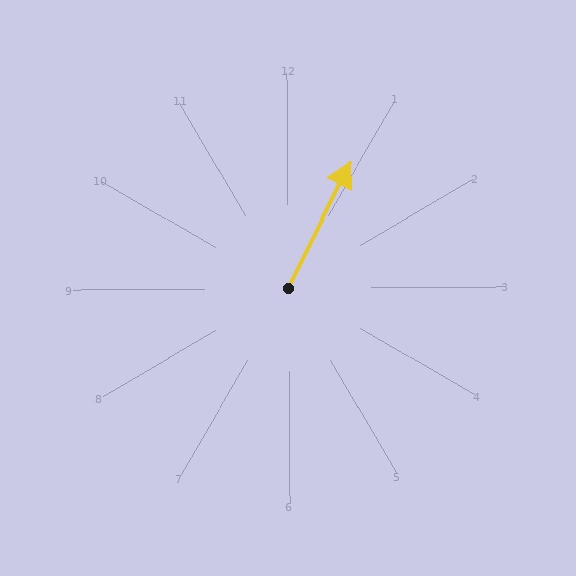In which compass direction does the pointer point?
Northeast.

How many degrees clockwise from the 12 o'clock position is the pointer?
Approximately 27 degrees.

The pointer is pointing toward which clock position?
Roughly 1 o'clock.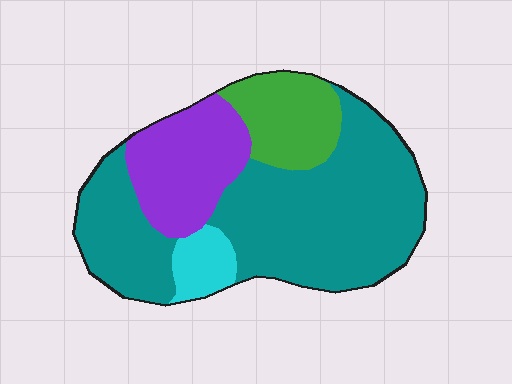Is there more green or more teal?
Teal.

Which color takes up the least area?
Cyan, at roughly 5%.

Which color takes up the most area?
Teal, at roughly 60%.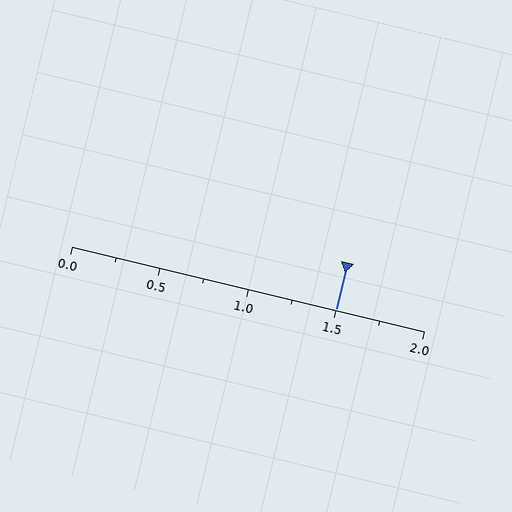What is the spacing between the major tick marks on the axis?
The major ticks are spaced 0.5 apart.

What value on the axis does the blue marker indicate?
The marker indicates approximately 1.5.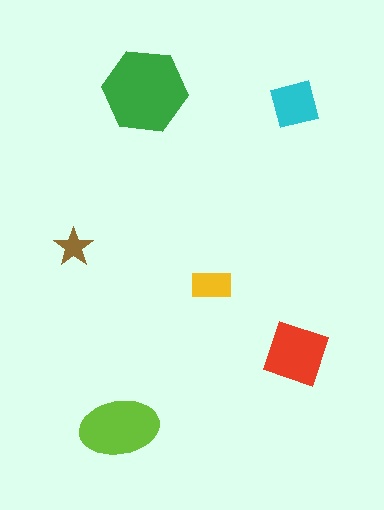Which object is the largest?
The green hexagon.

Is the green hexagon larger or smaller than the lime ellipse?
Larger.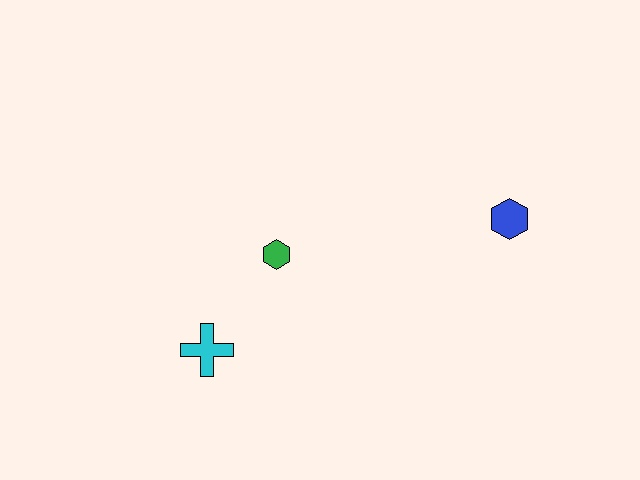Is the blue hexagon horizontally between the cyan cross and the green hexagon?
No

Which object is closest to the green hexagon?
The cyan cross is closest to the green hexagon.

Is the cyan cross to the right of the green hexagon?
No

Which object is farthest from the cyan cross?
The blue hexagon is farthest from the cyan cross.